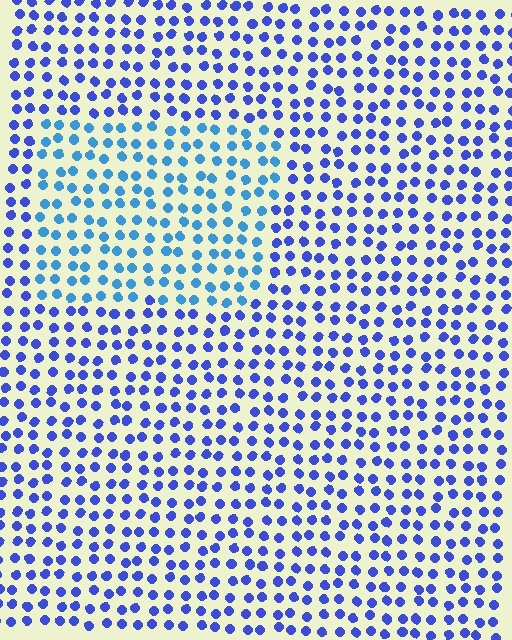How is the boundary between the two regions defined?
The boundary is defined purely by a slight shift in hue (about 31 degrees). Spacing, size, and orientation are identical on both sides.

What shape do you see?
I see a rectangle.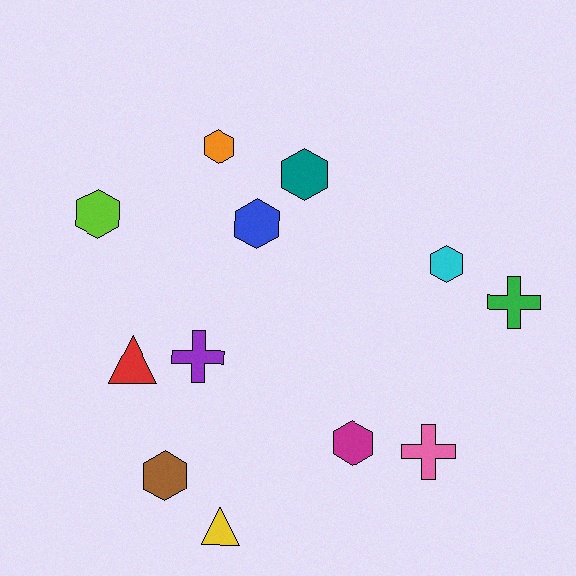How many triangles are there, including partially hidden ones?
There are 2 triangles.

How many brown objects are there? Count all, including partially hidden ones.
There is 1 brown object.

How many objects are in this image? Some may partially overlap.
There are 12 objects.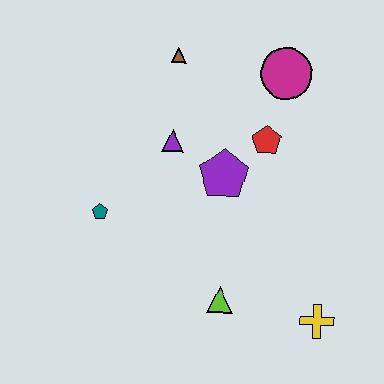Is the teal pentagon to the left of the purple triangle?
Yes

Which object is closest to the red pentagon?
The purple pentagon is closest to the red pentagon.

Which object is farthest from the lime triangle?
The brown triangle is farthest from the lime triangle.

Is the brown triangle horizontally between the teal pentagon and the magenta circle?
Yes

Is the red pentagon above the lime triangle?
Yes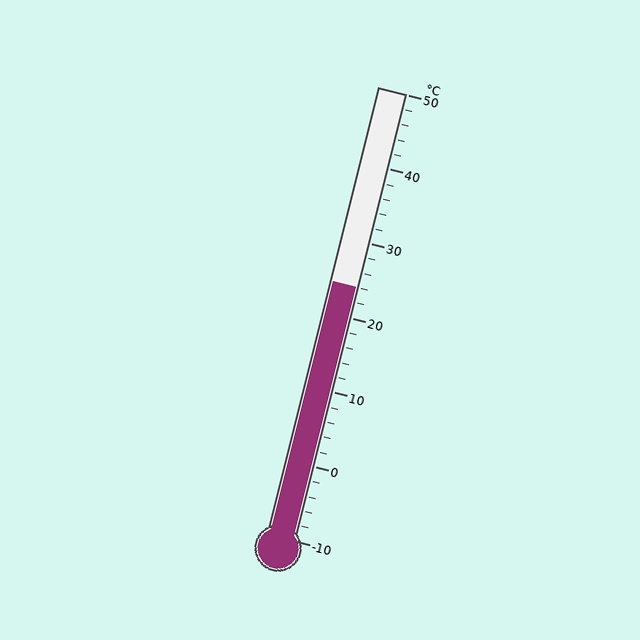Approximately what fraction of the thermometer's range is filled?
The thermometer is filled to approximately 55% of its range.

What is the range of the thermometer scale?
The thermometer scale ranges from -10°C to 50°C.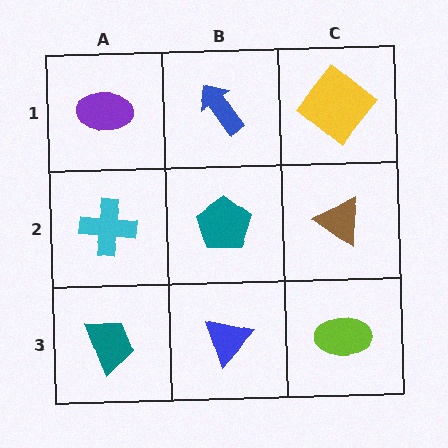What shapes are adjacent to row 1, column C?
A brown triangle (row 2, column C), a blue arrow (row 1, column B).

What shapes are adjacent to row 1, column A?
A cyan cross (row 2, column A), a blue arrow (row 1, column B).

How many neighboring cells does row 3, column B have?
3.